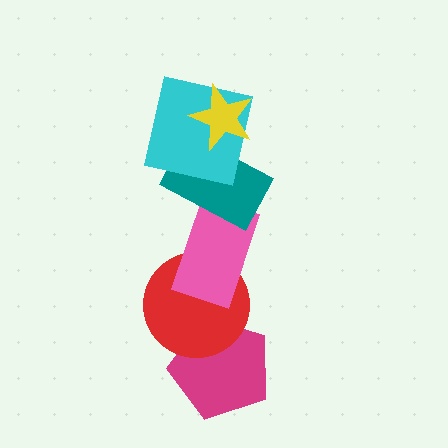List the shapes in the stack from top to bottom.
From top to bottom: the yellow star, the cyan square, the teal rectangle, the pink rectangle, the red circle, the magenta pentagon.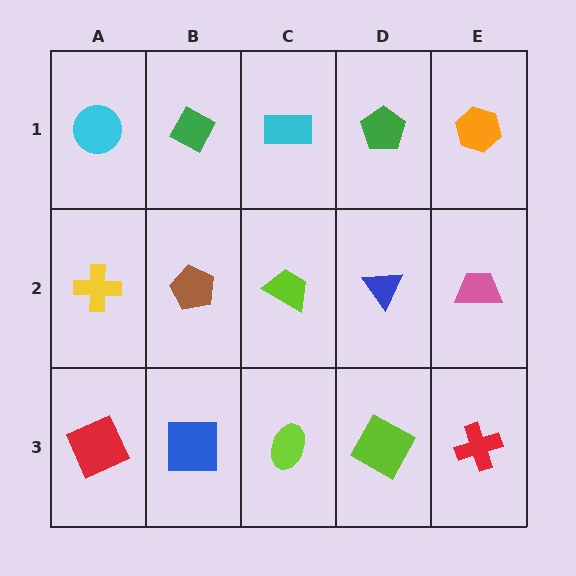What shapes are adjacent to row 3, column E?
A pink trapezoid (row 2, column E), a lime square (row 3, column D).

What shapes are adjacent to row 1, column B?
A brown pentagon (row 2, column B), a cyan circle (row 1, column A), a cyan rectangle (row 1, column C).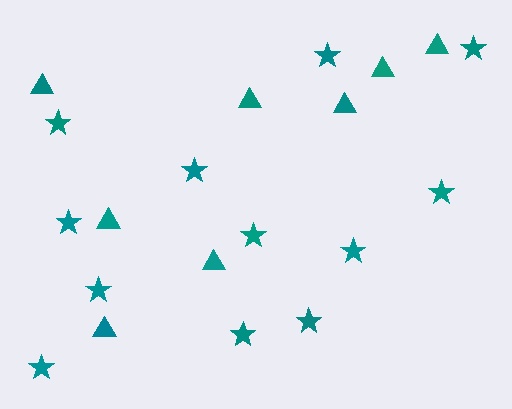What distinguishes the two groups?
There are 2 groups: one group of stars (12) and one group of triangles (8).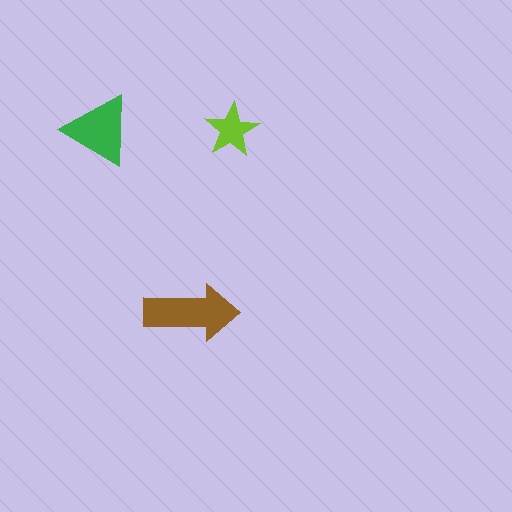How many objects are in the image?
There are 3 objects in the image.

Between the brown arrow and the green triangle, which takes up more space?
The brown arrow.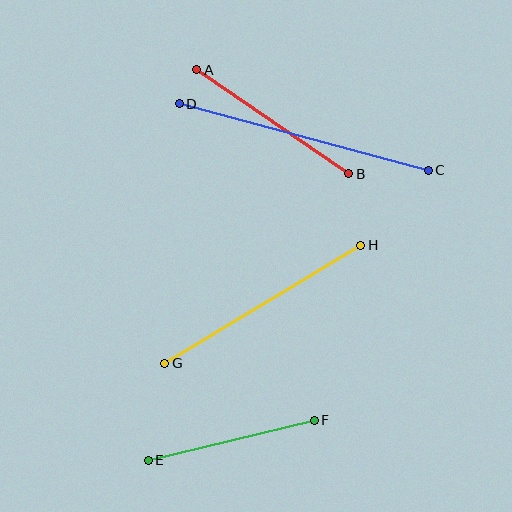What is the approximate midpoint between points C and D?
The midpoint is at approximately (304, 137) pixels.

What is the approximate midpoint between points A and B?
The midpoint is at approximately (273, 122) pixels.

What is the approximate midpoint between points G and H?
The midpoint is at approximately (263, 304) pixels.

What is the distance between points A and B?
The distance is approximately 184 pixels.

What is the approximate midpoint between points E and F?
The midpoint is at approximately (231, 440) pixels.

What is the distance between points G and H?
The distance is approximately 229 pixels.